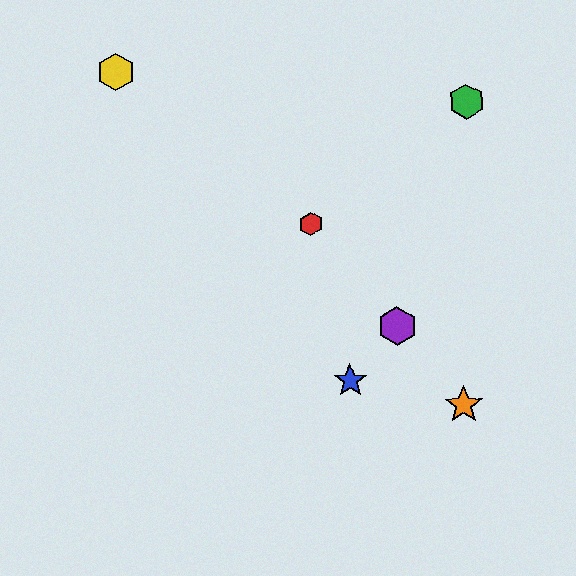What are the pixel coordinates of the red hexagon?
The red hexagon is at (311, 224).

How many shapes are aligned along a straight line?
3 shapes (the red hexagon, the purple hexagon, the orange star) are aligned along a straight line.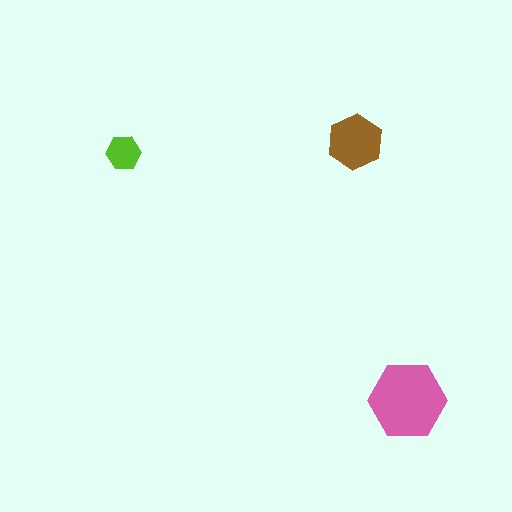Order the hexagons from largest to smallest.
the pink one, the brown one, the lime one.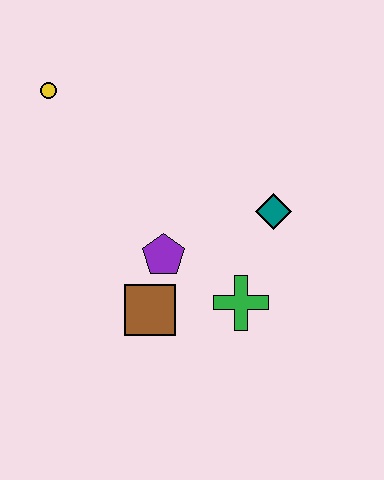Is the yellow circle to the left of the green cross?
Yes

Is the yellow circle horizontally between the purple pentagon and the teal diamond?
No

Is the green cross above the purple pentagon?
No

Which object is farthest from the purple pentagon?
The yellow circle is farthest from the purple pentagon.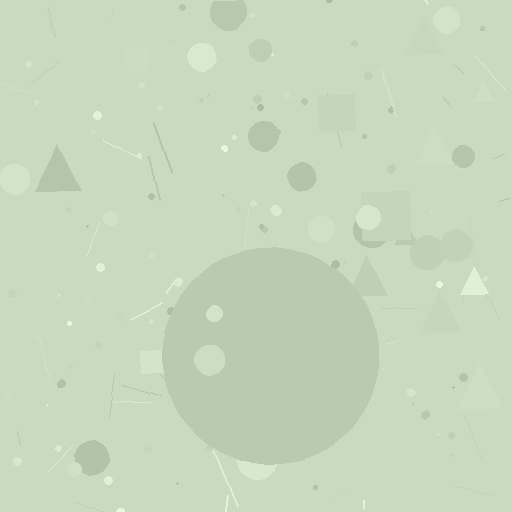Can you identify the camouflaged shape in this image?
The camouflaged shape is a circle.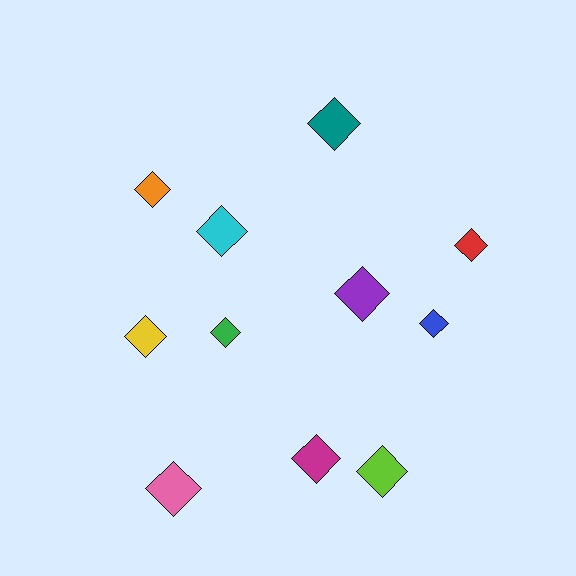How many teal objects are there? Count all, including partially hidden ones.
There is 1 teal object.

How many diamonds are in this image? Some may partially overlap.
There are 11 diamonds.